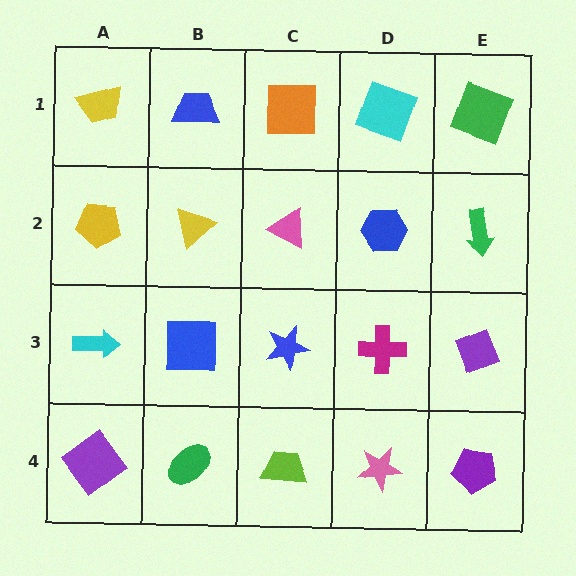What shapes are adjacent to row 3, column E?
A green arrow (row 2, column E), a purple pentagon (row 4, column E), a magenta cross (row 3, column D).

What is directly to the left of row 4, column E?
A pink star.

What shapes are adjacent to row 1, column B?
A yellow triangle (row 2, column B), a yellow trapezoid (row 1, column A), an orange square (row 1, column C).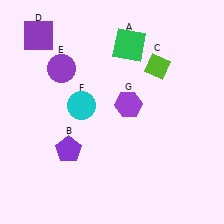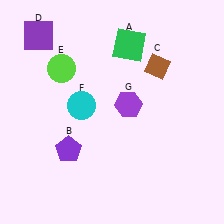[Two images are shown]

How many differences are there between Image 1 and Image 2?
There are 2 differences between the two images.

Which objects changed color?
C changed from lime to brown. E changed from purple to lime.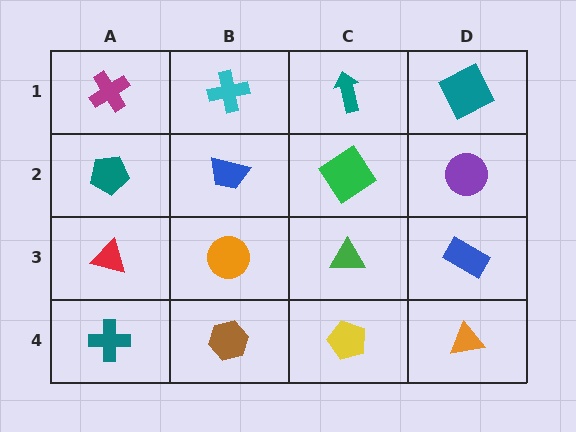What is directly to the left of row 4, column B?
A teal cross.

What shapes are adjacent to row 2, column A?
A magenta cross (row 1, column A), a red triangle (row 3, column A), a blue trapezoid (row 2, column B).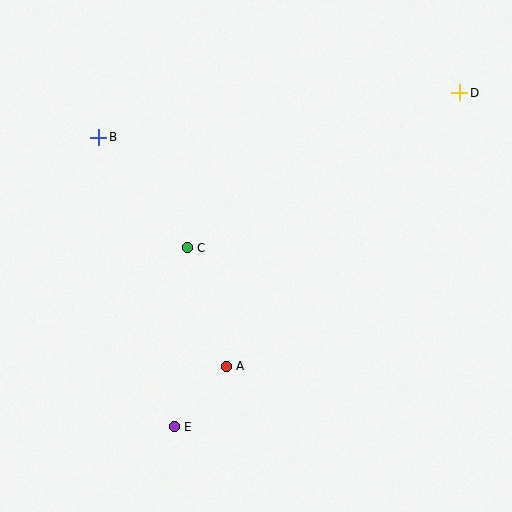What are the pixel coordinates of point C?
Point C is at (187, 248).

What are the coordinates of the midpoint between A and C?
The midpoint between A and C is at (207, 307).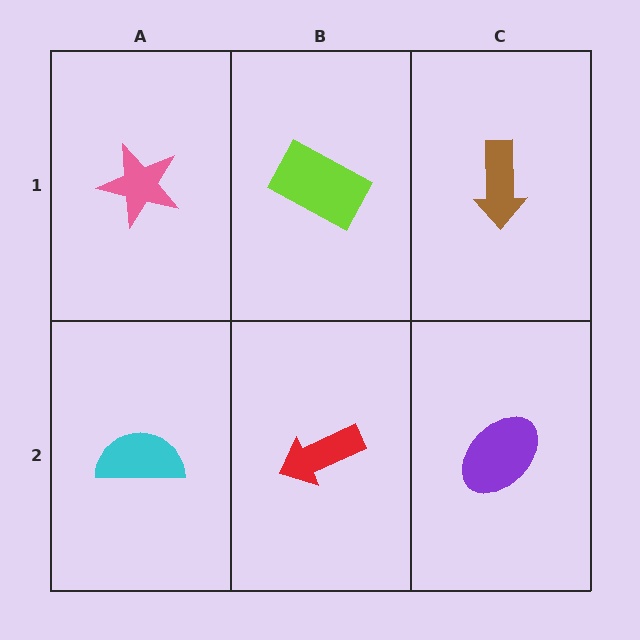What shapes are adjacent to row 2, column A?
A pink star (row 1, column A), a red arrow (row 2, column B).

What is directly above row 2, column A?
A pink star.